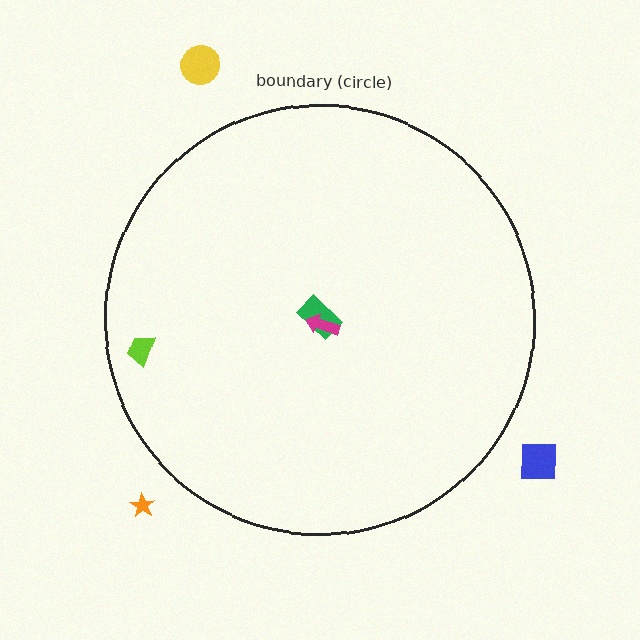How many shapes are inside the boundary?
3 inside, 3 outside.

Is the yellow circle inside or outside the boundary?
Outside.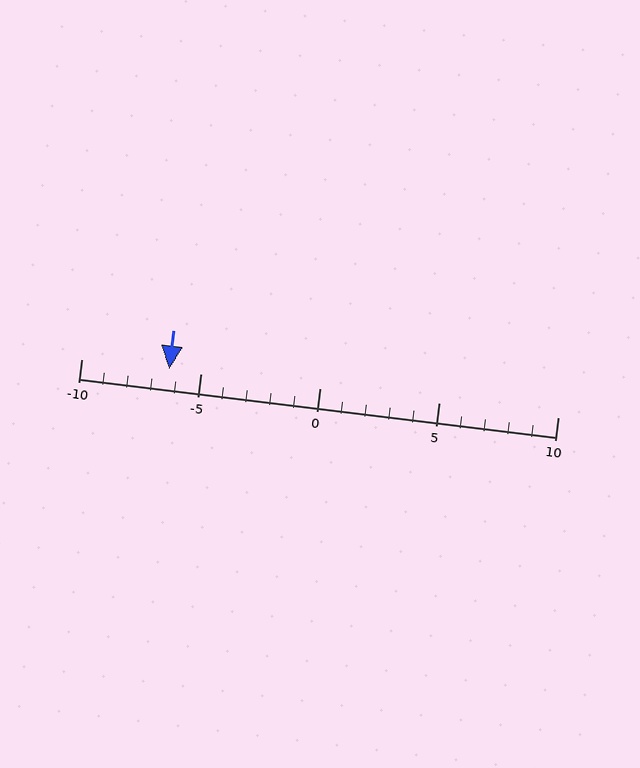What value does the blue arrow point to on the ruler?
The blue arrow points to approximately -6.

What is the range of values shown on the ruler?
The ruler shows values from -10 to 10.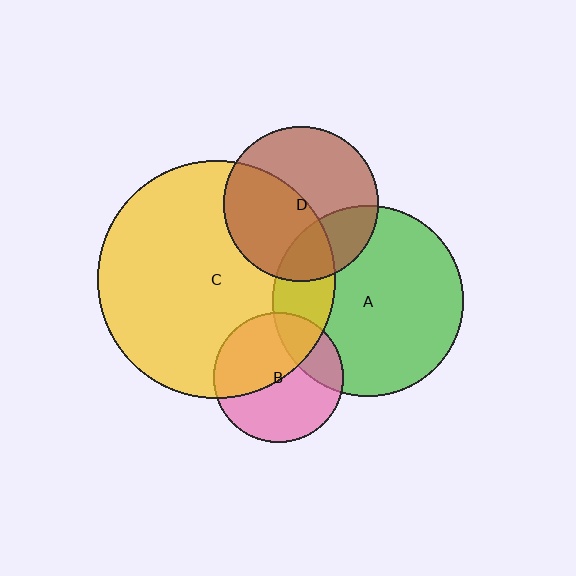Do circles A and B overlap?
Yes.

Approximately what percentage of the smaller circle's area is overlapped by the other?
Approximately 25%.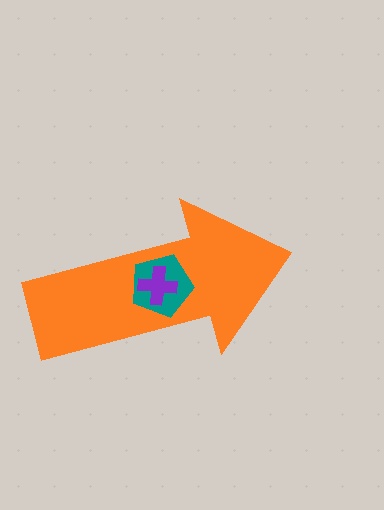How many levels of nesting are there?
3.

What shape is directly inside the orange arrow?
The teal pentagon.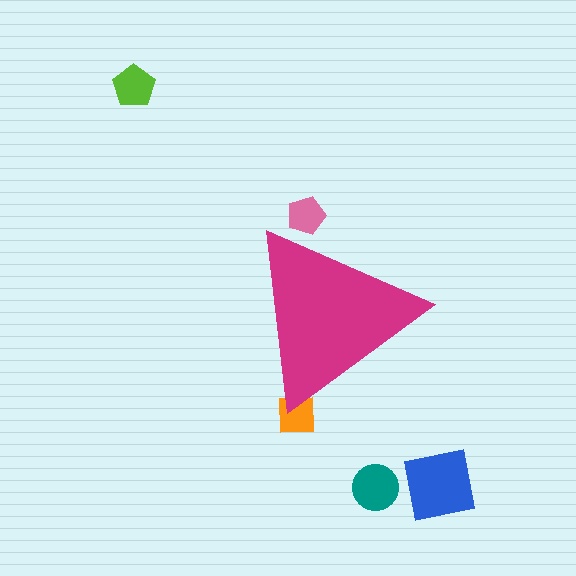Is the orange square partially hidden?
Yes, the orange square is partially hidden behind the magenta triangle.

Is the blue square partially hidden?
No, the blue square is fully visible.